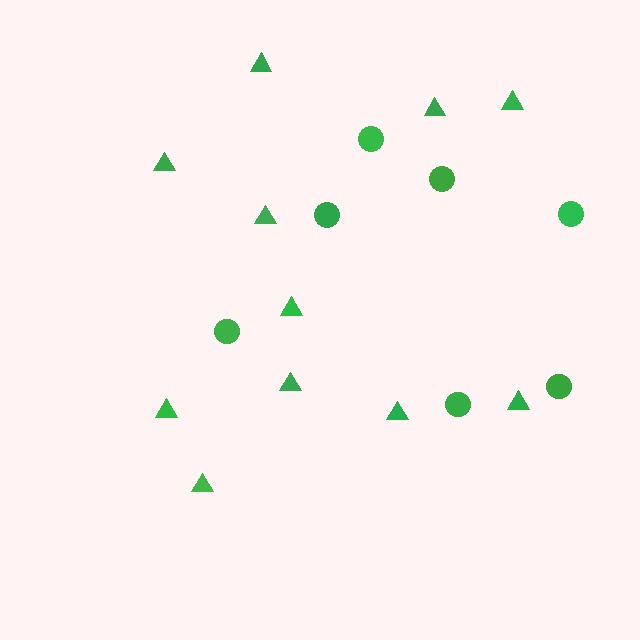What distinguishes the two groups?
There are 2 groups: one group of circles (7) and one group of triangles (11).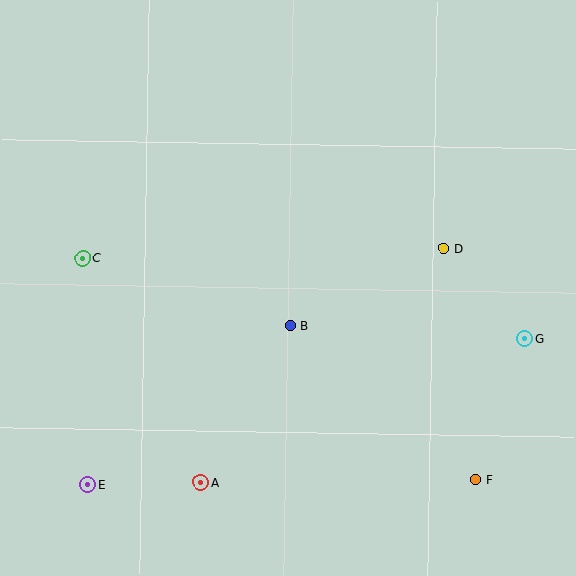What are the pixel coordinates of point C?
Point C is at (83, 258).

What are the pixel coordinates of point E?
Point E is at (87, 484).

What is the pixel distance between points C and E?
The distance between C and E is 227 pixels.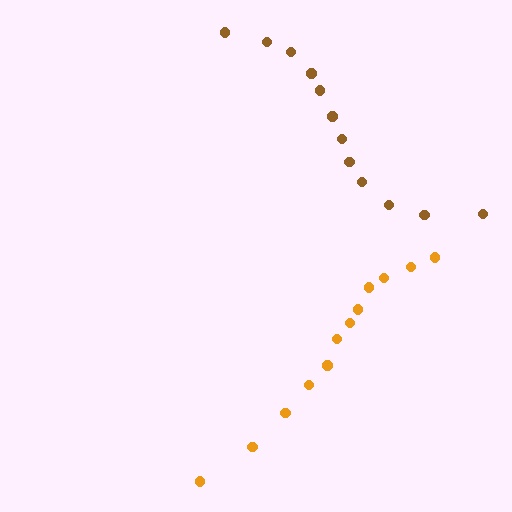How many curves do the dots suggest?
There are 2 distinct paths.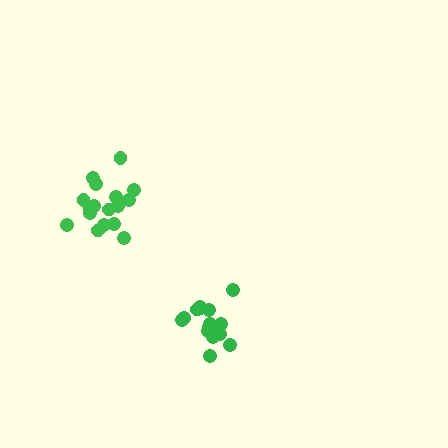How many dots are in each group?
Group 1: 17 dots, Group 2: 15 dots (32 total).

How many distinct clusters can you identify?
There are 2 distinct clusters.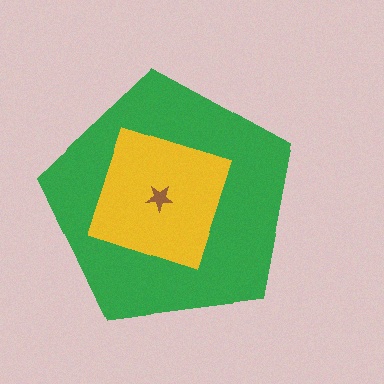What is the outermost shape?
The green pentagon.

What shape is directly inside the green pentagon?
The yellow square.